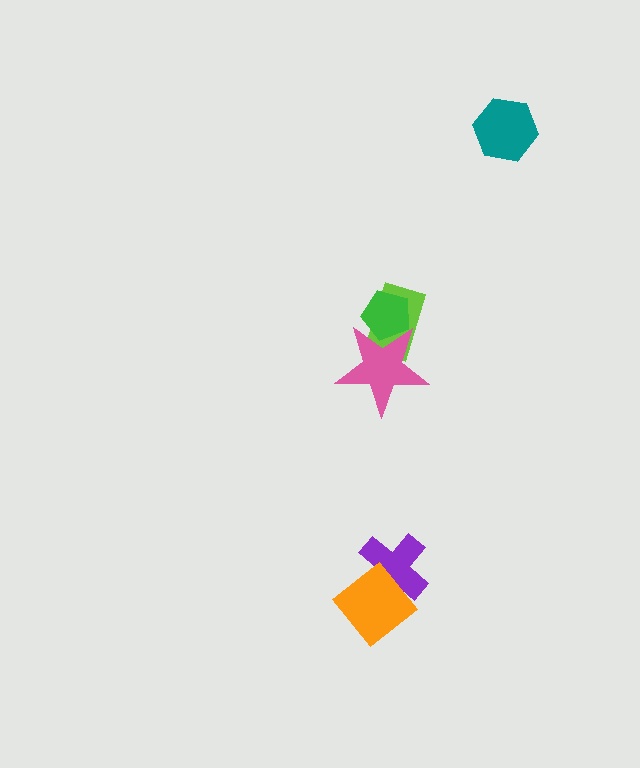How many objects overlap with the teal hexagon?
0 objects overlap with the teal hexagon.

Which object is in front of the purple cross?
The orange diamond is in front of the purple cross.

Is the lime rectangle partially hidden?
Yes, it is partially covered by another shape.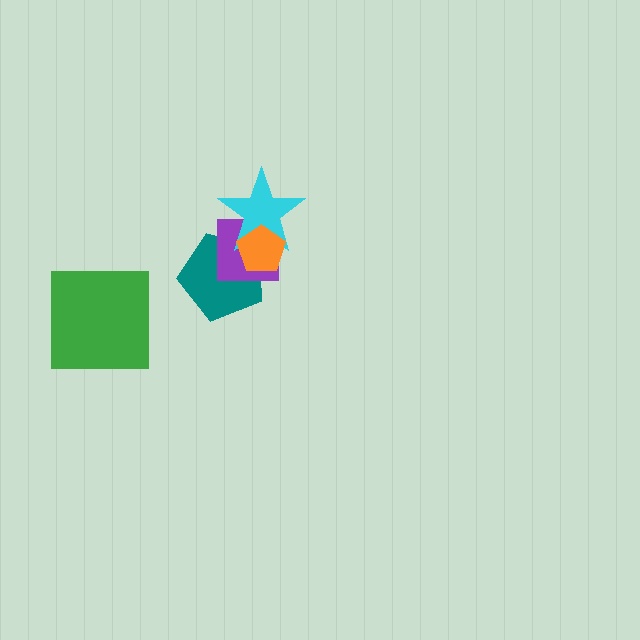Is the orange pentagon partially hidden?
No, no other shape covers it.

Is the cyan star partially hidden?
Yes, it is partially covered by another shape.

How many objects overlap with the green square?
0 objects overlap with the green square.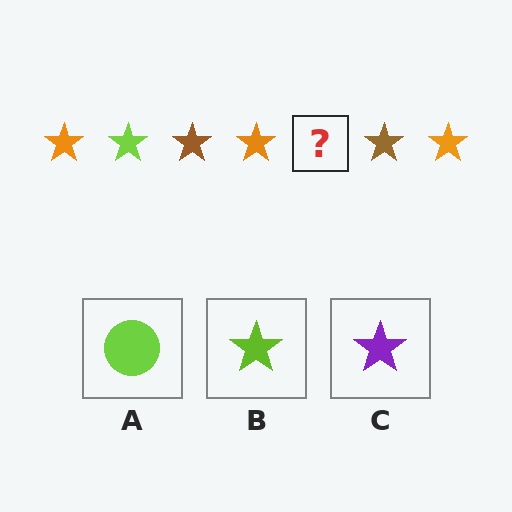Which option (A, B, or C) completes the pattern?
B.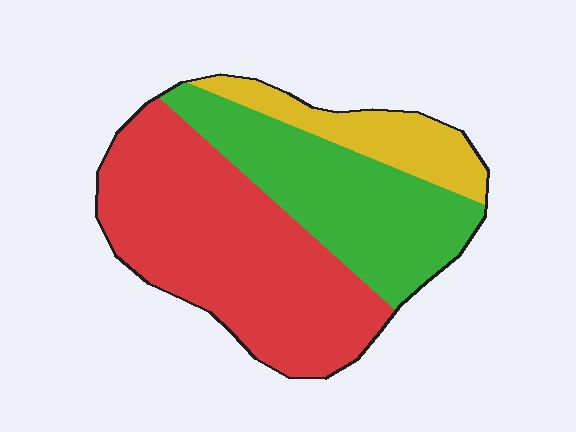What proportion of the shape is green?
Green takes up between a quarter and a half of the shape.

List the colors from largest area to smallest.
From largest to smallest: red, green, yellow.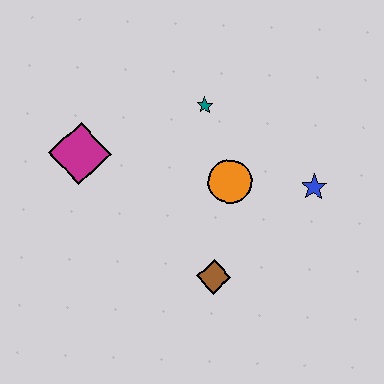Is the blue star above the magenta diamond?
No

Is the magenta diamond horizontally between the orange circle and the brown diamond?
No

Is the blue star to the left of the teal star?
No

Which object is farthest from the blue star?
The magenta diamond is farthest from the blue star.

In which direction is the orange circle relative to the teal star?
The orange circle is below the teal star.